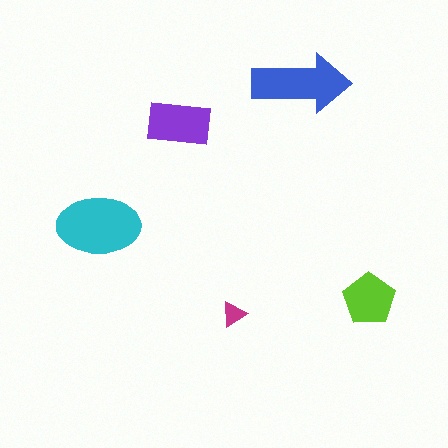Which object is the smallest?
The magenta triangle.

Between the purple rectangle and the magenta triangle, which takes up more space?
The purple rectangle.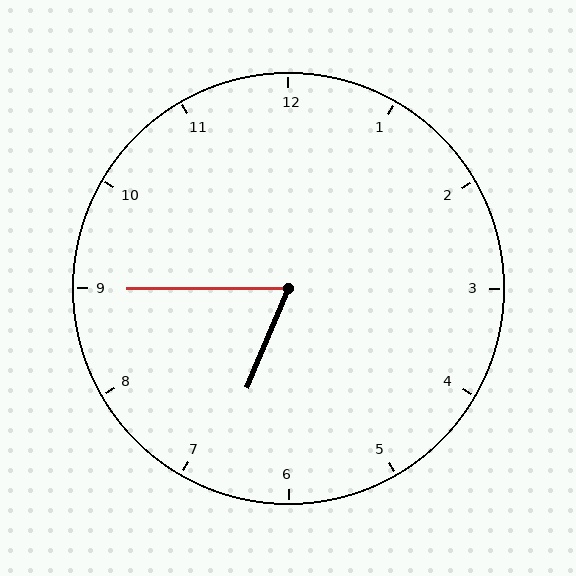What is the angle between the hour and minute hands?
Approximately 68 degrees.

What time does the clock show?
6:45.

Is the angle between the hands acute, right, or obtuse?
It is acute.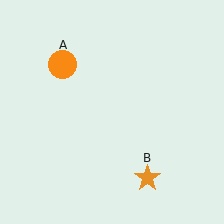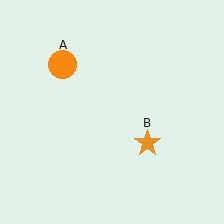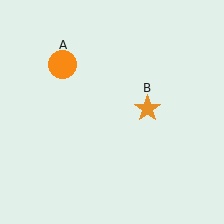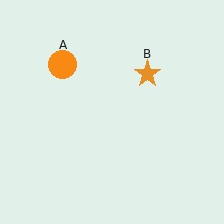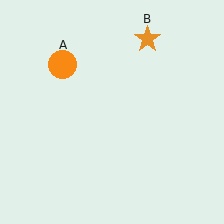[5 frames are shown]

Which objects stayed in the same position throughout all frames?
Orange circle (object A) remained stationary.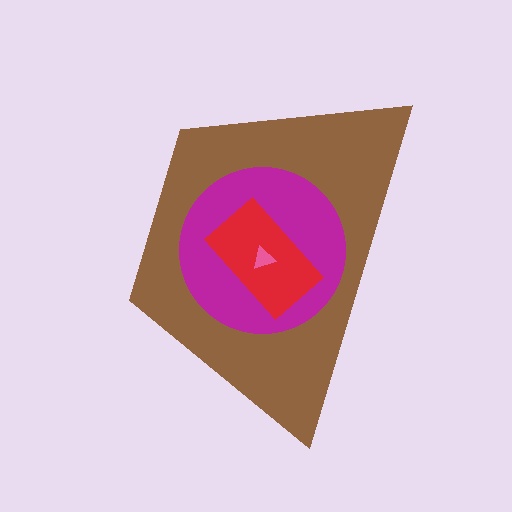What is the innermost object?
The pink triangle.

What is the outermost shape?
The brown trapezoid.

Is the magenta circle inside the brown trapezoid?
Yes.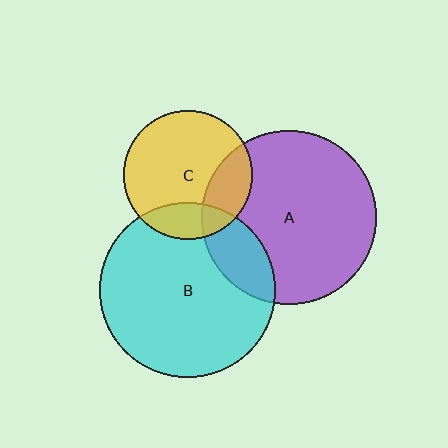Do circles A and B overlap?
Yes.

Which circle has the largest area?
Circle B (cyan).